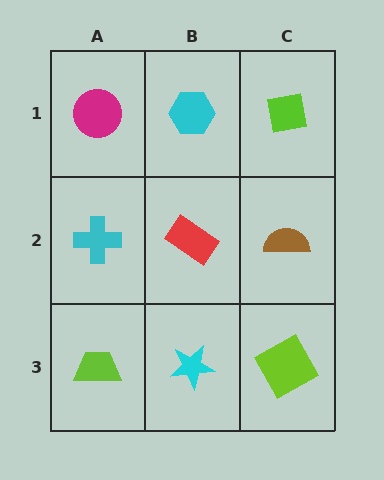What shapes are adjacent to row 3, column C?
A brown semicircle (row 2, column C), a cyan star (row 3, column B).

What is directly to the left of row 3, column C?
A cyan star.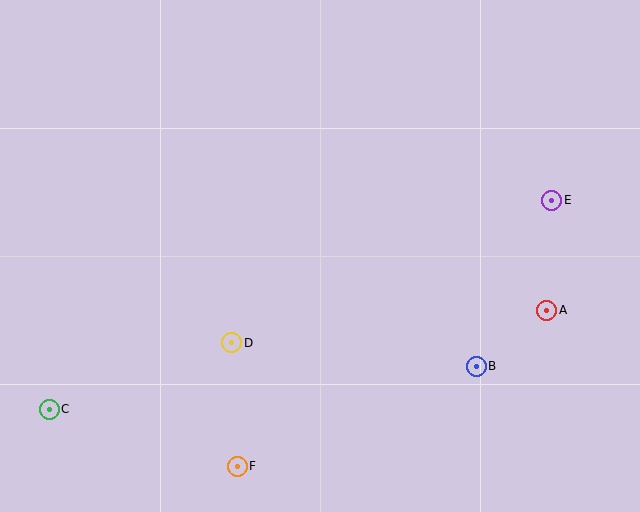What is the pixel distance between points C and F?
The distance between C and F is 196 pixels.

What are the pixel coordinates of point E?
Point E is at (552, 200).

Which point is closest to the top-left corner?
Point C is closest to the top-left corner.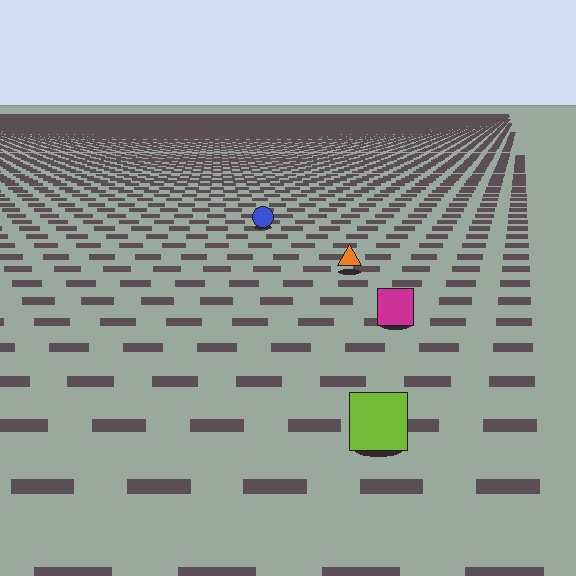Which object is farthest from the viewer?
The blue circle is farthest from the viewer. It appears smaller and the ground texture around it is denser.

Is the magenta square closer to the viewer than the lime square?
No. The lime square is closer — you can tell from the texture gradient: the ground texture is coarser near it.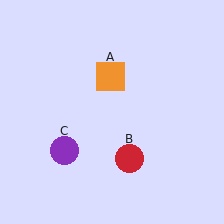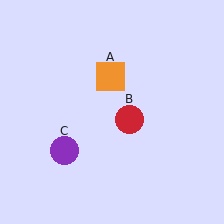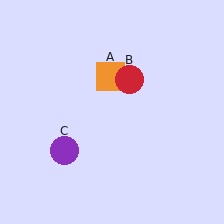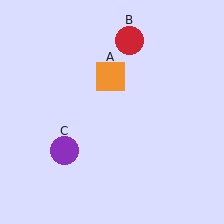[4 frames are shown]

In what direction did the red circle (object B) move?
The red circle (object B) moved up.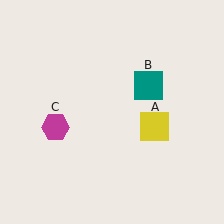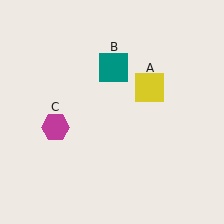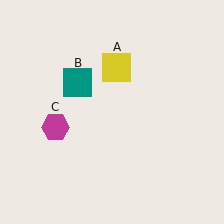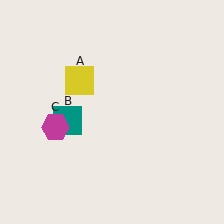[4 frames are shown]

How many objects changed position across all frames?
2 objects changed position: yellow square (object A), teal square (object B).